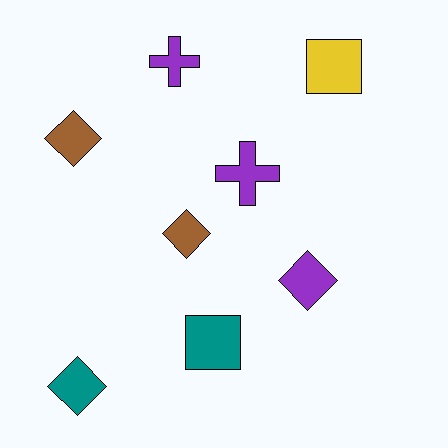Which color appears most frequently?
Purple, with 3 objects.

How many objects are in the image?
There are 8 objects.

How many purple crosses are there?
There are 2 purple crosses.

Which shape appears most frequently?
Diamond, with 4 objects.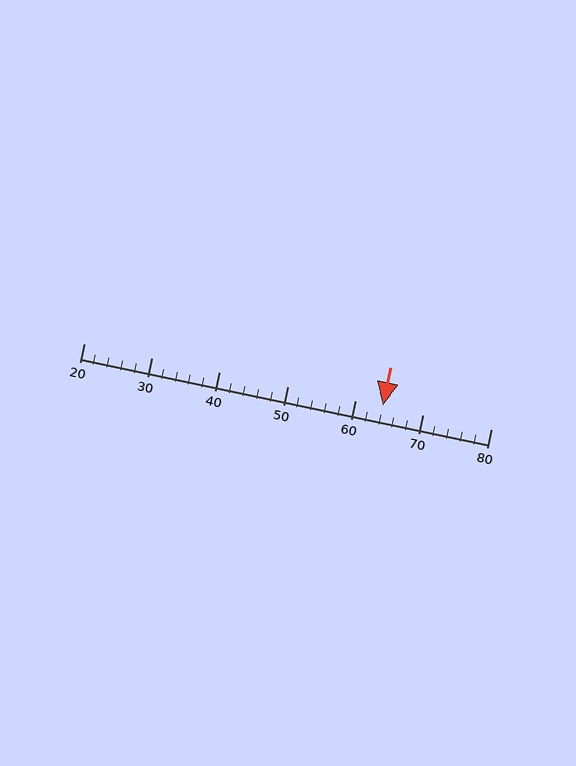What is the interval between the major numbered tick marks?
The major tick marks are spaced 10 units apart.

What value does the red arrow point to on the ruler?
The red arrow points to approximately 64.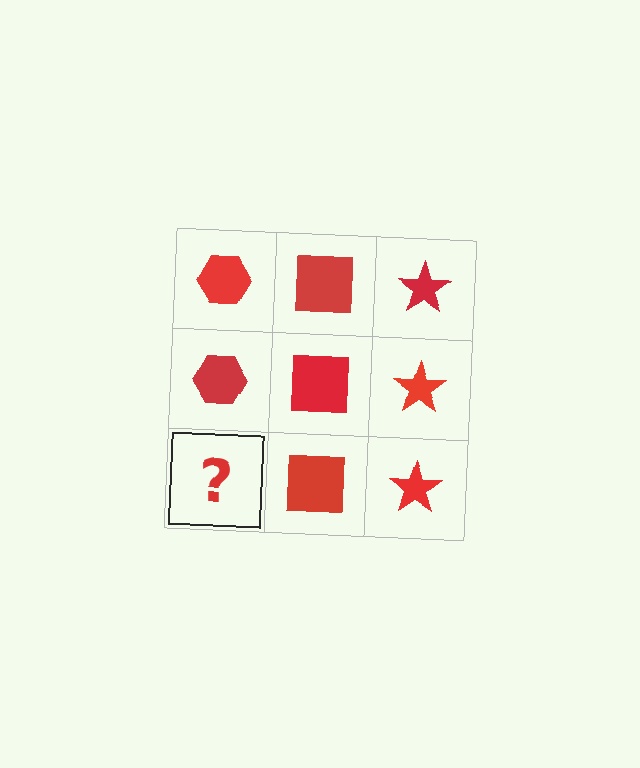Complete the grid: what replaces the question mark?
The question mark should be replaced with a red hexagon.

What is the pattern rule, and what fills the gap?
The rule is that each column has a consistent shape. The gap should be filled with a red hexagon.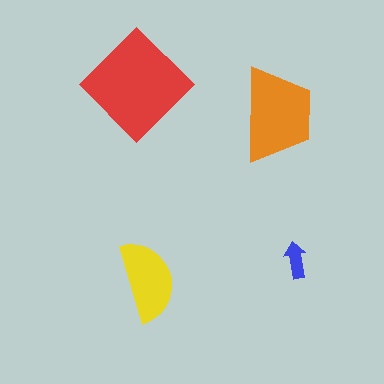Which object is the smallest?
The blue arrow.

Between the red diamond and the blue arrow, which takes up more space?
The red diamond.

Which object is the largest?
The red diamond.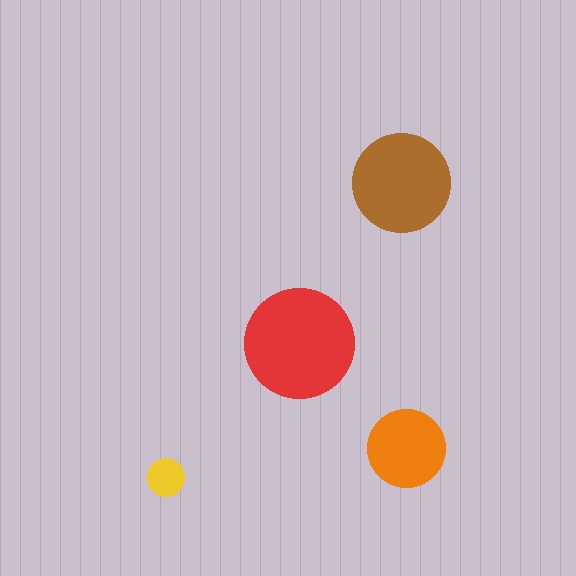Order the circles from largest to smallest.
the red one, the brown one, the orange one, the yellow one.